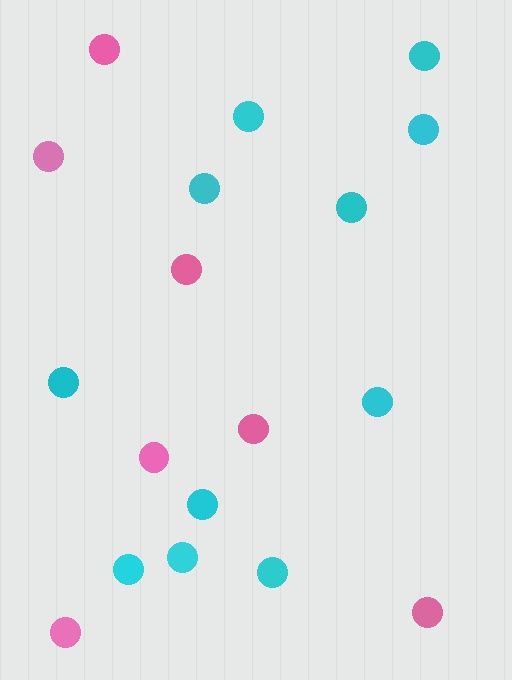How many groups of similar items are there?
There are 2 groups: one group of cyan circles (11) and one group of pink circles (7).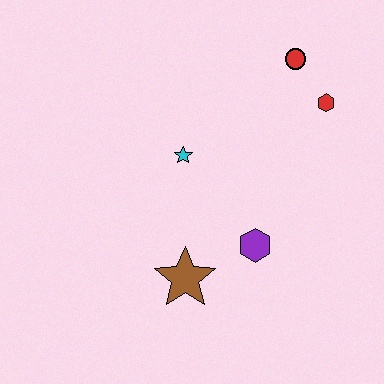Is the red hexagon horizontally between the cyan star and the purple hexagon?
No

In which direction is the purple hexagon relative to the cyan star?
The purple hexagon is below the cyan star.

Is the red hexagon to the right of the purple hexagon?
Yes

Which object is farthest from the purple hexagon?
The red circle is farthest from the purple hexagon.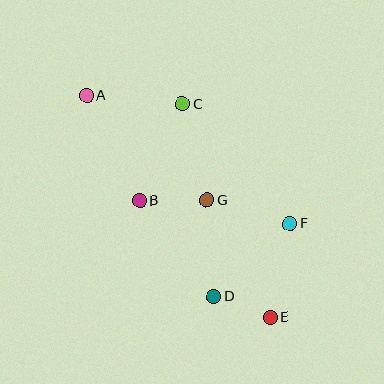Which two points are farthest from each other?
Points A and E are farthest from each other.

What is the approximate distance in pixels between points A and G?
The distance between A and G is approximately 160 pixels.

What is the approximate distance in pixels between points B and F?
The distance between B and F is approximately 152 pixels.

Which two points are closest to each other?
Points D and E are closest to each other.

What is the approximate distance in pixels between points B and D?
The distance between B and D is approximately 121 pixels.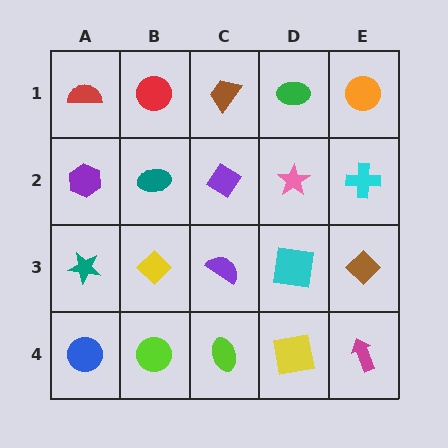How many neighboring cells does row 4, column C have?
3.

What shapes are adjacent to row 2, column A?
A red semicircle (row 1, column A), a teal star (row 3, column A), a teal ellipse (row 2, column B).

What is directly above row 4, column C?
A purple semicircle.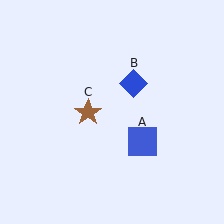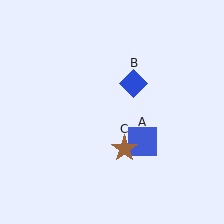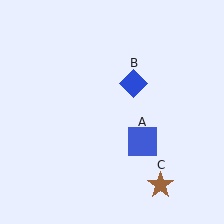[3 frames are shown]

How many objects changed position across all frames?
1 object changed position: brown star (object C).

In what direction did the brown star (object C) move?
The brown star (object C) moved down and to the right.